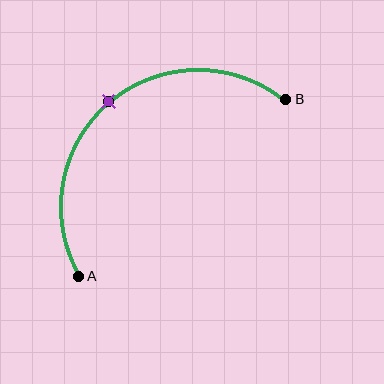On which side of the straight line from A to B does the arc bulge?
The arc bulges above and to the left of the straight line connecting A and B.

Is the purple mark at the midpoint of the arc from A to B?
Yes. The purple mark lies on the arc at equal arc-length from both A and B — it is the arc midpoint.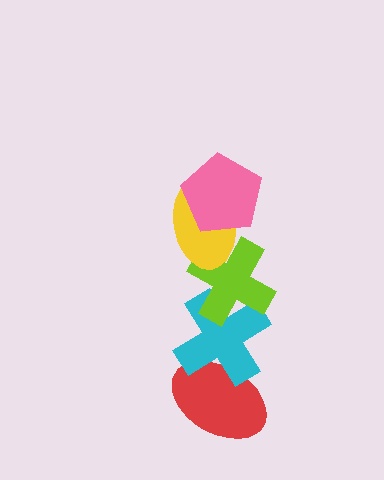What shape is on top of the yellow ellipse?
The pink pentagon is on top of the yellow ellipse.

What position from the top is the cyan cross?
The cyan cross is 4th from the top.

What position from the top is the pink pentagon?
The pink pentagon is 1st from the top.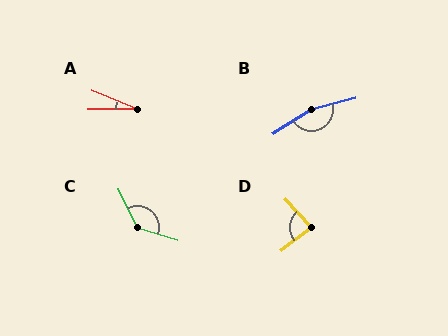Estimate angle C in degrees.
Approximately 133 degrees.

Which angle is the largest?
B, at approximately 163 degrees.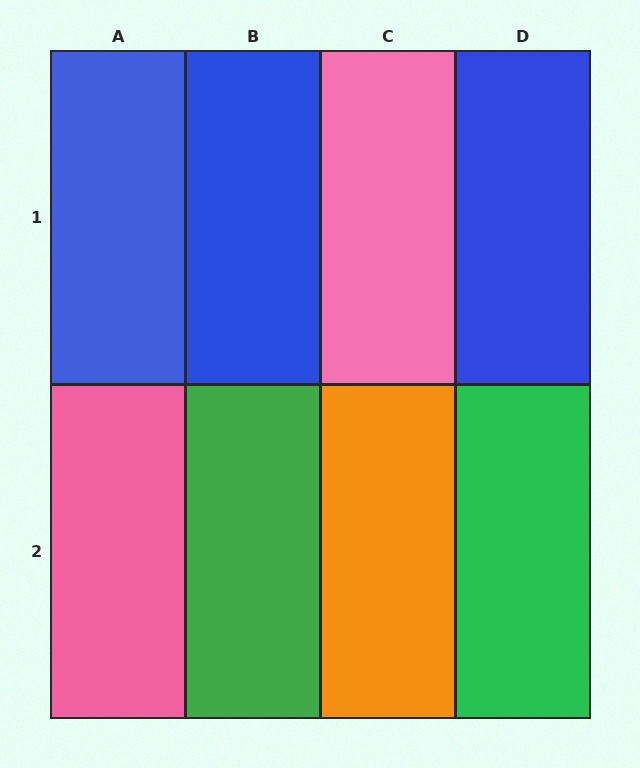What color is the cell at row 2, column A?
Pink.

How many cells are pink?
2 cells are pink.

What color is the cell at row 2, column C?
Orange.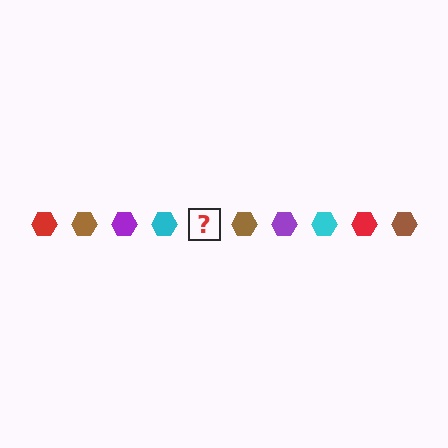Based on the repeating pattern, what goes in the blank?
The blank should be a red hexagon.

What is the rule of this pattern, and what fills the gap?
The rule is that the pattern cycles through red, brown, purple, cyan hexagons. The gap should be filled with a red hexagon.